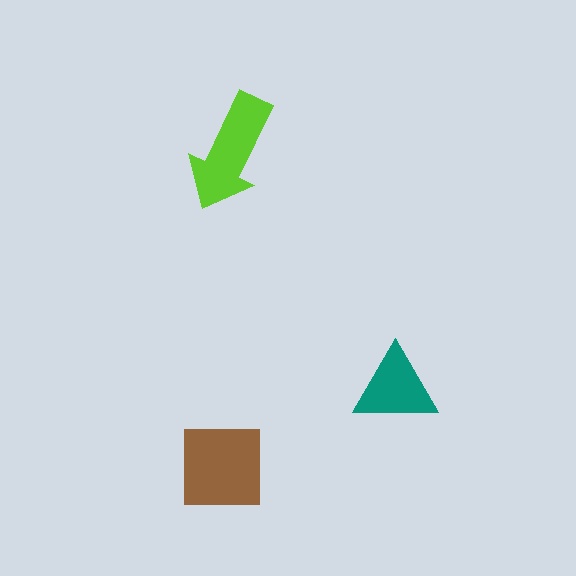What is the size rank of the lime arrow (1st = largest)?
2nd.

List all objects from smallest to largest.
The teal triangle, the lime arrow, the brown square.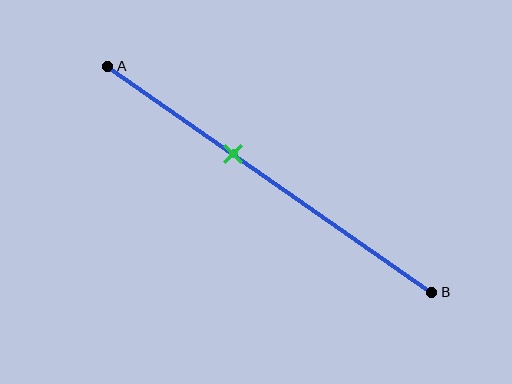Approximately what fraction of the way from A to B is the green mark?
The green mark is approximately 40% of the way from A to B.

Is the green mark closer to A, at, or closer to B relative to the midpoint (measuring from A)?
The green mark is closer to point A than the midpoint of segment AB.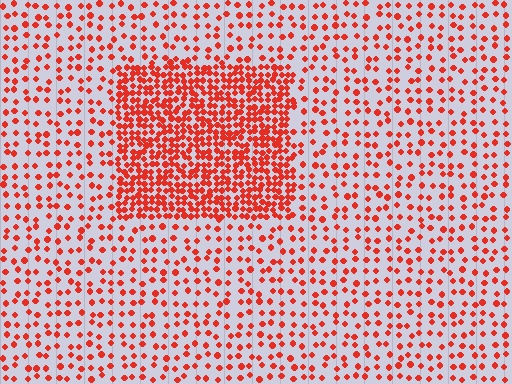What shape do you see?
I see a rectangle.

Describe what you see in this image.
The image contains small red elements arranged at two different densities. A rectangle-shaped region is visible where the elements are more densely packed than the surrounding area.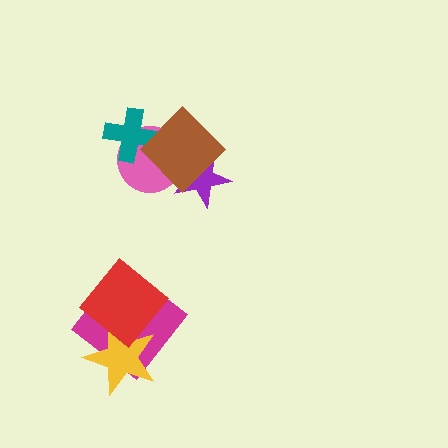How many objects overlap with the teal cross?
2 objects overlap with the teal cross.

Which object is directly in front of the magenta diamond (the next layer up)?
The yellow star is directly in front of the magenta diamond.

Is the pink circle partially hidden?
Yes, it is partially covered by another shape.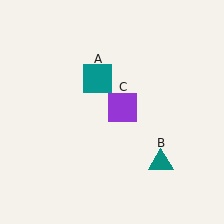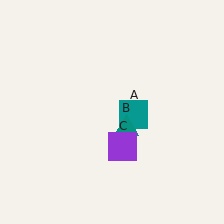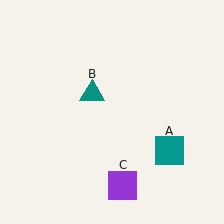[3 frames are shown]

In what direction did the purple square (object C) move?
The purple square (object C) moved down.